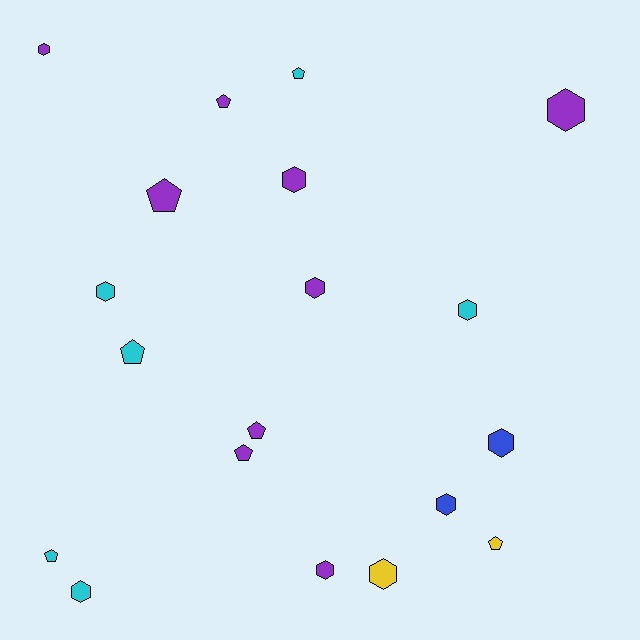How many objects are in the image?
There are 19 objects.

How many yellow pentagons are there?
There is 1 yellow pentagon.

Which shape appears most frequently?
Hexagon, with 11 objects.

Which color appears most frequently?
Purple, with 9 objects.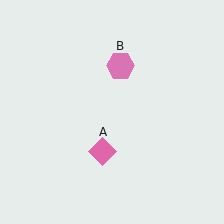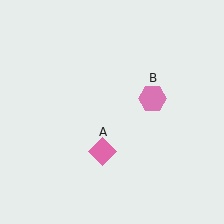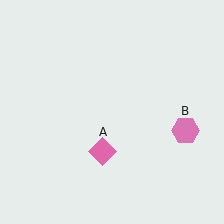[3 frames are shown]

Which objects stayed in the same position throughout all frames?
Pink diamond (object A) remained stationary.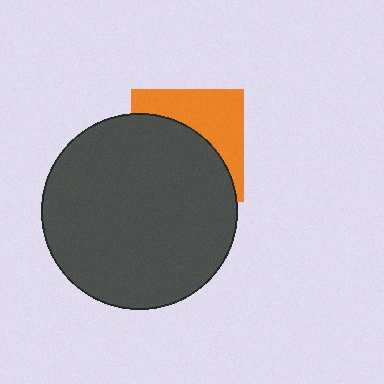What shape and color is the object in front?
The object in front is a dark gray circle.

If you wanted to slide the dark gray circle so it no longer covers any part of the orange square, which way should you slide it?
Slide it down — that is the most direct way to separate the two shapes.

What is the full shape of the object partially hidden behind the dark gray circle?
The partially hidden object is an orange square.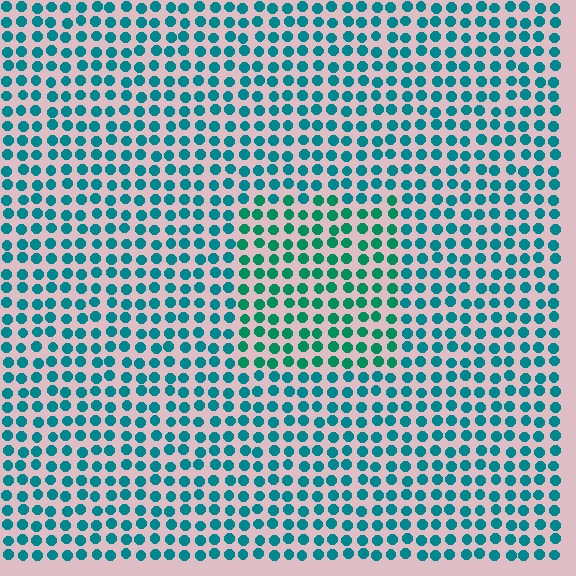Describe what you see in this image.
The image is filled with small teal elements in a uniform arrangement. A rectangle-shaped region is visible where the elements are tinted to a slightly different hue, forming a subtle color boundary.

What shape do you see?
I see a rectangle.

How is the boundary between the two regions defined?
The boundary is defined purely by a slight shift in hue (about 24 degrees). Spacing, size, and orientation are identical on both sides.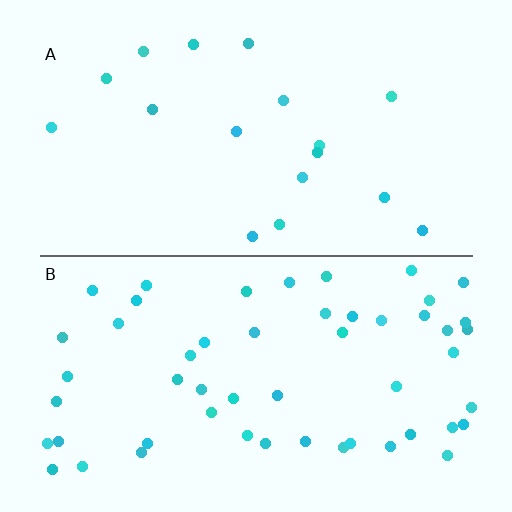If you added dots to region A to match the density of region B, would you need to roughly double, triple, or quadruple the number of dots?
Approximately triple.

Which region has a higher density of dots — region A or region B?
B (the bottom).